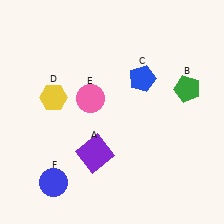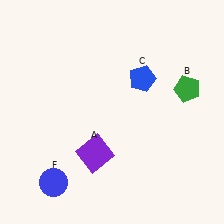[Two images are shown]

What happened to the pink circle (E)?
The pink circle (E) was removed in Image 2. It was in the top-left area of Image 1.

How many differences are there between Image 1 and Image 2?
There are 2 differences between the two images.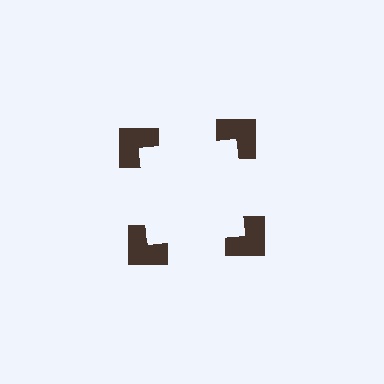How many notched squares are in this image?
There are 4 — one at each vertex of the illusory square.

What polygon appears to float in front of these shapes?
An illusory square — its edges are inferred from the aligned wedge cuts in the notched squares, not physically drawn.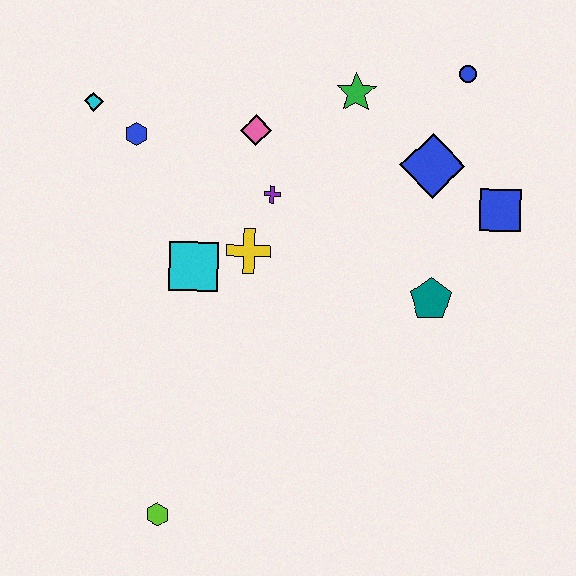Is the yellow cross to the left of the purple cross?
Yes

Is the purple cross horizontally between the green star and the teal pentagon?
No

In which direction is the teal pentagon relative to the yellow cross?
The teal pentagon is to the right of the yellow cross.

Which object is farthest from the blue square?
The lime hexagon is farthest from the blue square.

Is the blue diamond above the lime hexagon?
Yes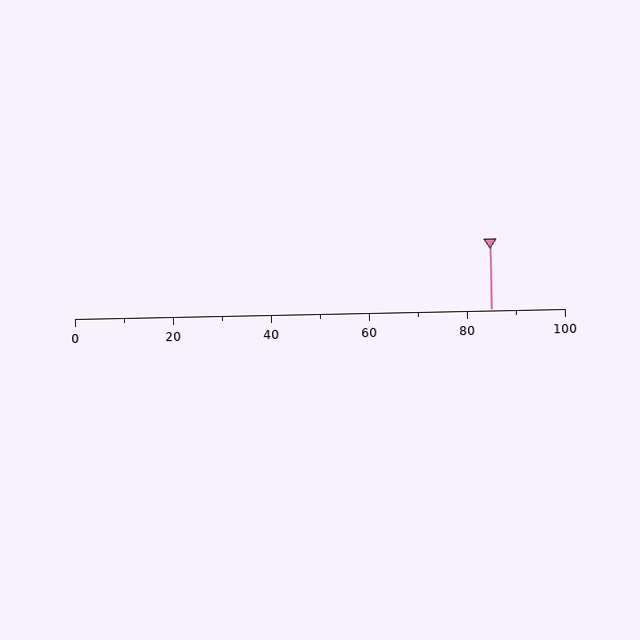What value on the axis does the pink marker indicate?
The marker indicates approximately 85.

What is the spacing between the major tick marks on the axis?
The major ticks are spaced 20 apart.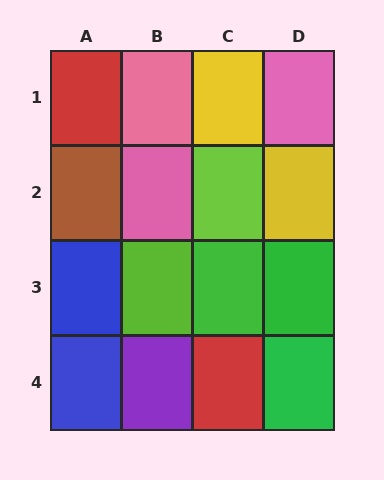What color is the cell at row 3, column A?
Blue.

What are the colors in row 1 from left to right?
Red, pink, yellow, pink.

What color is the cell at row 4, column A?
Blue.